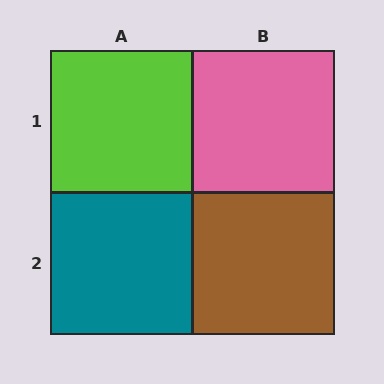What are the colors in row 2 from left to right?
Teal, brown.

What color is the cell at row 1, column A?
Lime.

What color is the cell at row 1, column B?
Pink.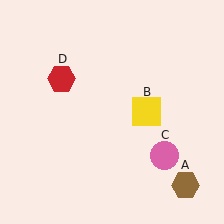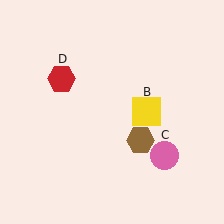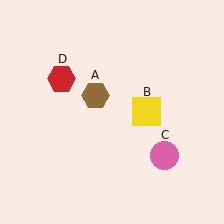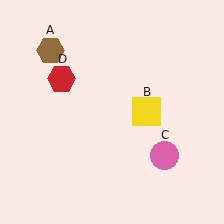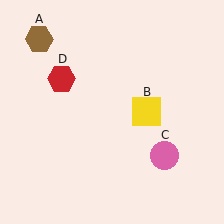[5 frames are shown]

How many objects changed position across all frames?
1 object changed position: brown hexagon (object A).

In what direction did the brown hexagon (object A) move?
The brown hexagon (object A) moved up and to the left.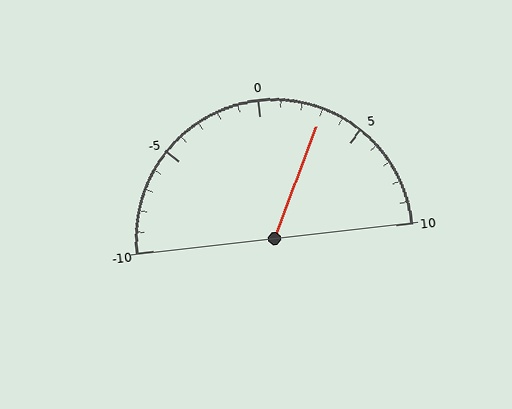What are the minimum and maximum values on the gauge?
The gauge ranges from -10 to 10.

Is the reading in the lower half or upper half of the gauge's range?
The reading is in the upper half of the range (-10 to 10).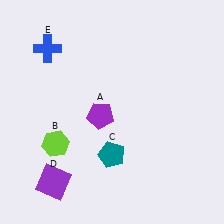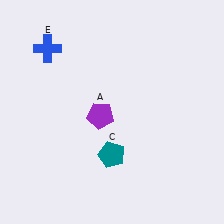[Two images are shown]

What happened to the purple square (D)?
The purple square (D) was removed in Image 2. It was in the bottom-left area of Image 1.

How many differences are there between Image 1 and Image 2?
There are 2 differences between the two images.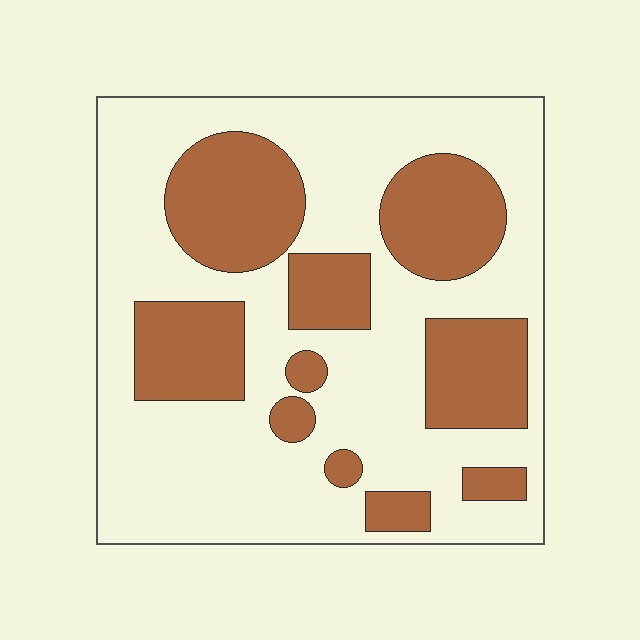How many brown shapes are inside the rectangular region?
10.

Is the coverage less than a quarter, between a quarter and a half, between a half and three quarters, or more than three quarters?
Between a quarter and a half.